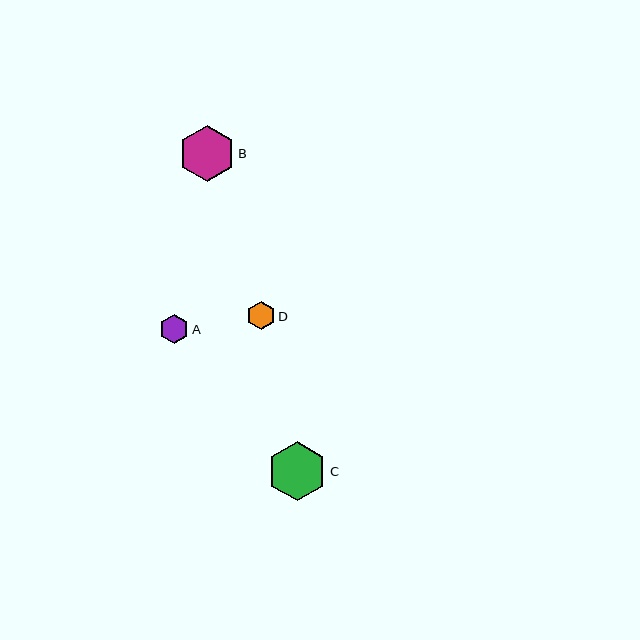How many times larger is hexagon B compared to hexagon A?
Hexagon B is approximately 2.0 times the size of hexagon A.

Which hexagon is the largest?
Hexagon C is the largest with a size of approximately 59 pixels.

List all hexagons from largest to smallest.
From largest to smallest: C, B, A, D.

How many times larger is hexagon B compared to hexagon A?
Hexagon B is approximately 2.0 times the size of hexagon A.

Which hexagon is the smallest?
Hexagon D is the smallest with a size of approximately 28 pixels.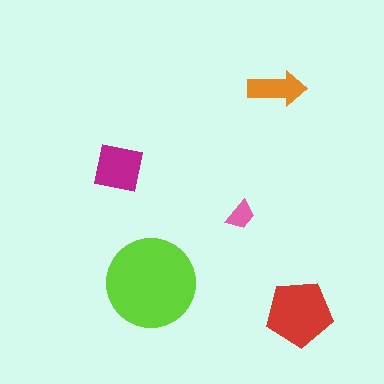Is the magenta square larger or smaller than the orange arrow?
Larger.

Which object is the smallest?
The pink trapezoid.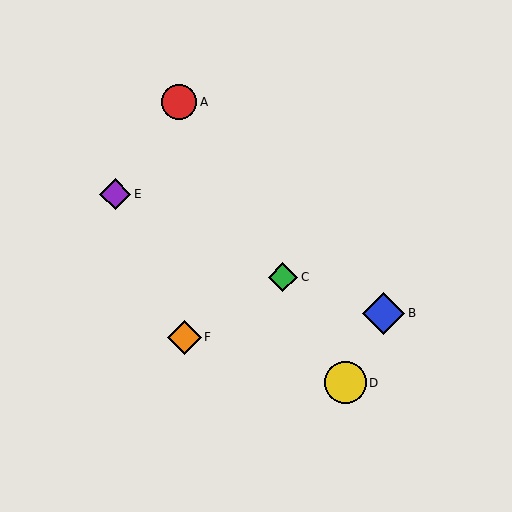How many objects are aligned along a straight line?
3 objects (A, C, D) are aligned along a straight line.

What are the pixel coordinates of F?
Object F is at (184, 337).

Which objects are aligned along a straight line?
Objects A, C, D are aligned along a straight line.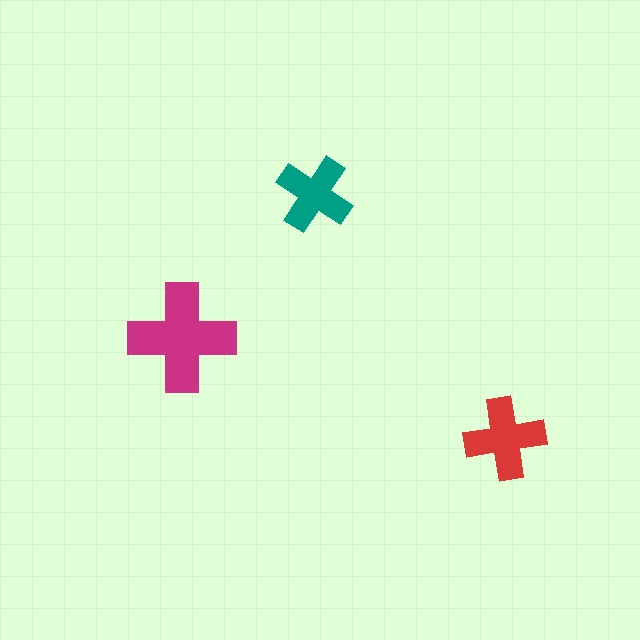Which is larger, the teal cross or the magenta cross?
The magenta one.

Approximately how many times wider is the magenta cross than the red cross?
About 1.5 times wider.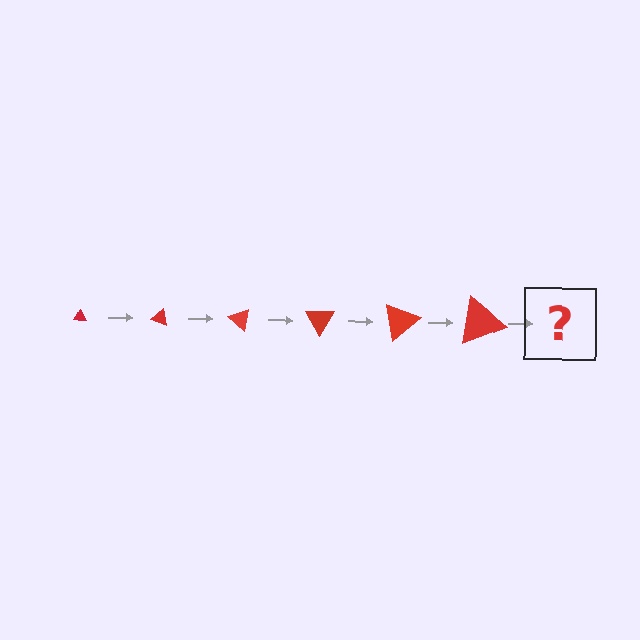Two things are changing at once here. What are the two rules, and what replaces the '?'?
The two rules are that the triangle grows larger each step and it rotates 20 degrees each step. The '?' should be a triangle, larger than the previous one and rotated 120 degrees from the start.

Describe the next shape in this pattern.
It should be a triangle, larger than the previous one and rotated 120 degrees from the start.